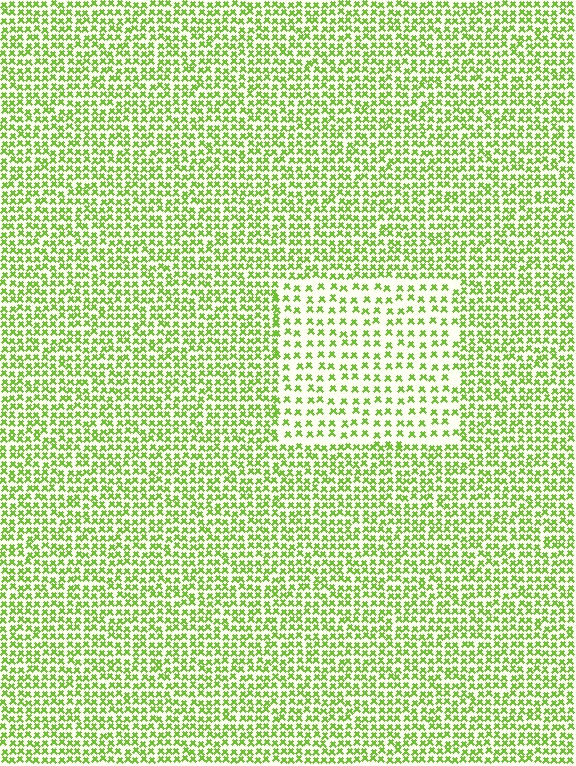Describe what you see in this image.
The image contains small lime elements arranged at two different densities. A rectangle-shaped region is visible where the elements are less densely packed than the surrounding area.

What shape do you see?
I see a rectangle.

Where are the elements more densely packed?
The elements are more densely packed outside the rectangle boundary.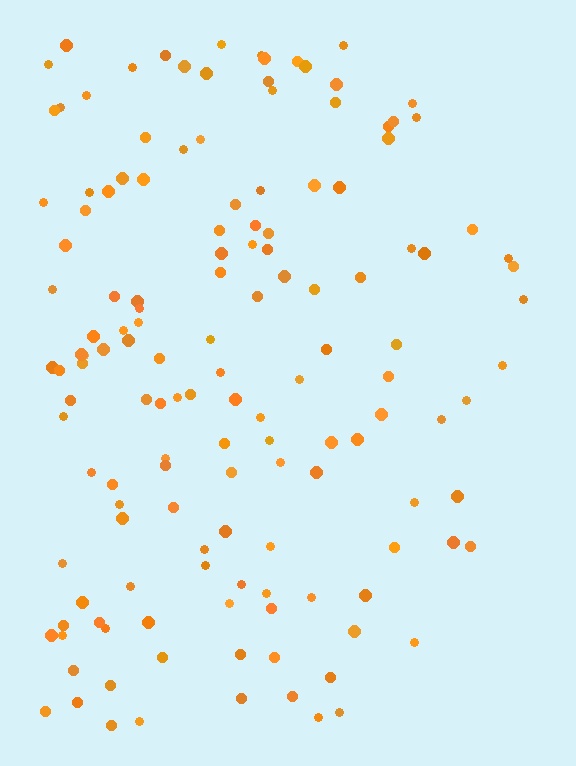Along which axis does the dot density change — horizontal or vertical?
Horizontal.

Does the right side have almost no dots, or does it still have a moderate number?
Still a moderate number, just noticeably fewer than the left.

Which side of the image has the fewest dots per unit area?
The right.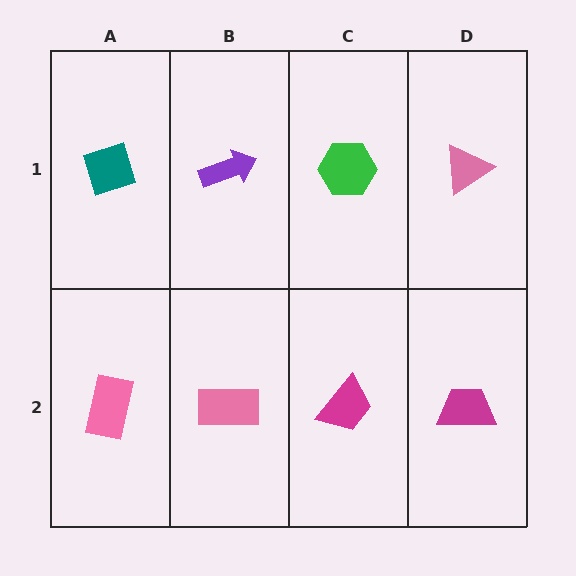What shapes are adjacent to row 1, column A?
A pink rectangle (row 2, column A), a purple arrow (row 1, column B).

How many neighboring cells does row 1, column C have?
3.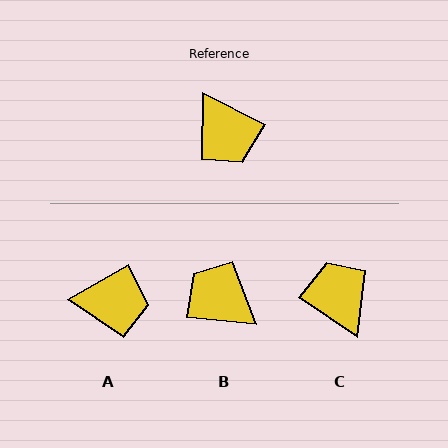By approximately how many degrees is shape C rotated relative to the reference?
Approximately 173 degrees counter-clockwise.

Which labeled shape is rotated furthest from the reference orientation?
C, about 173 degrees away.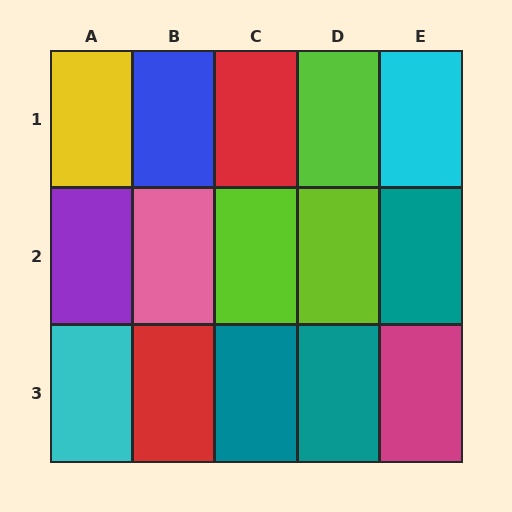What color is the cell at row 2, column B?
Pink.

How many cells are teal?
3 cells are teal.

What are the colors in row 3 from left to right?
Cyan, red, teal, teal, magenta.